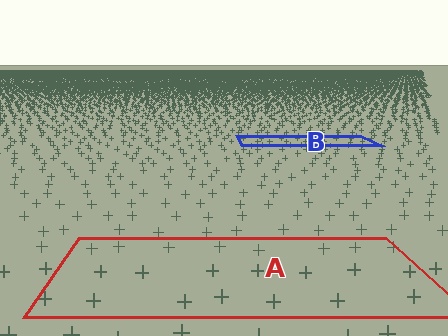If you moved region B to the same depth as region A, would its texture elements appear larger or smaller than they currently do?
They would appear larger. At a closer depth, the same texture elements are projected at a bigger on-screen size.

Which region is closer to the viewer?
Region A is closer. The texture elements there are larger and more spread out.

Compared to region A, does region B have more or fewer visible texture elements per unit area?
Region B has more texture elements per unit area — they are packed more densely because it is farther away.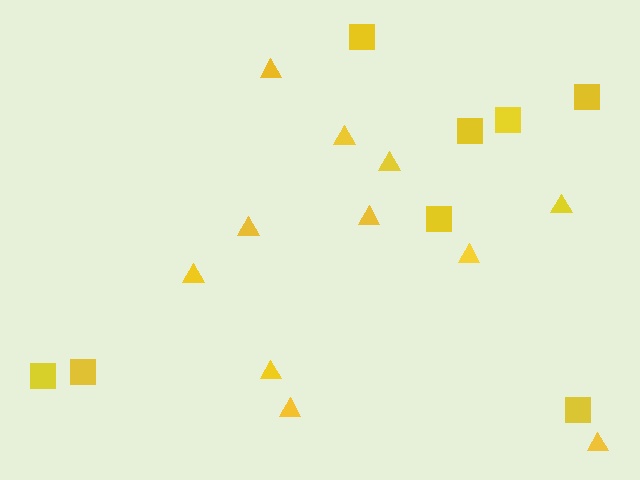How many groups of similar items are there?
There are 2 groups: one group of squares (8) and one group of triangles (11).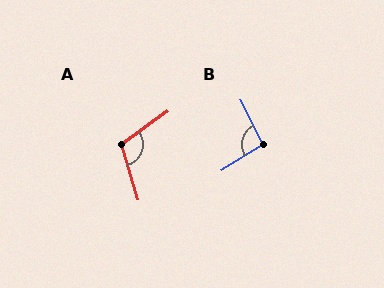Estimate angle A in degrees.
Approximately 109 degrees.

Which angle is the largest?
A, at approximately 109 degrees.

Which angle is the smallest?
B, at approximately 94 degrees.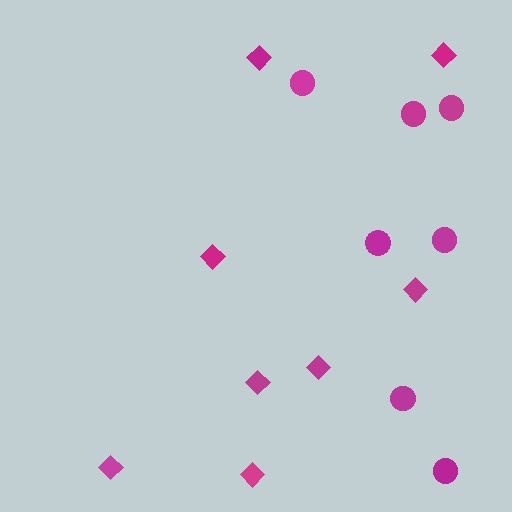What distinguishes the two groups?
There are 2 groups: one group of diamonds (8) and one group of circles (7).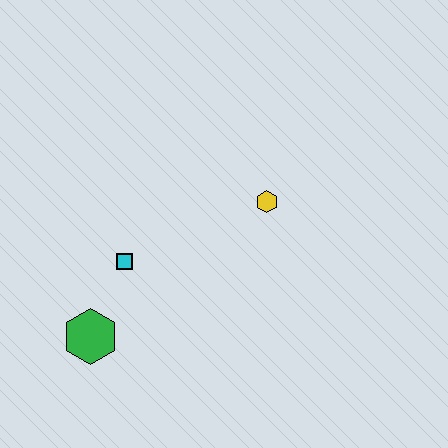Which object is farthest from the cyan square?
The yellow hexagon is farthest from the cyan square.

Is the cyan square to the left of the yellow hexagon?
Yes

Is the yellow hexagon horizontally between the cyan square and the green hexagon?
No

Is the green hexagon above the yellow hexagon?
No